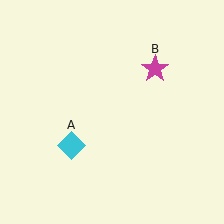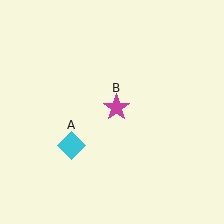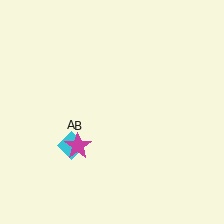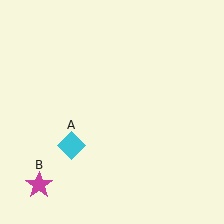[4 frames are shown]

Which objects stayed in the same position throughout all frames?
Cyan diamond (object A) remained stationary.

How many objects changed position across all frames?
1 object changed position: magenta star (object B).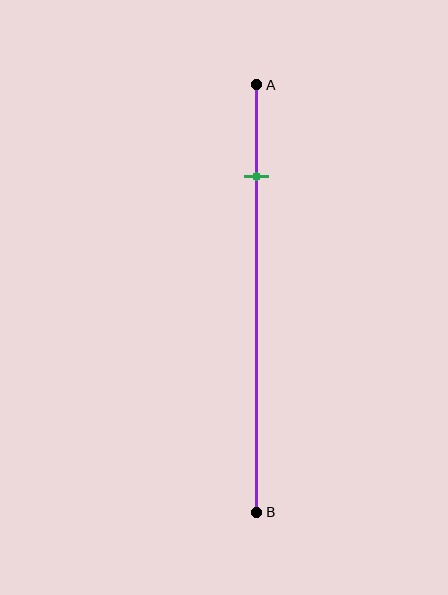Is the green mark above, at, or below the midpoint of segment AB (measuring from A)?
The green mark is above the midpoint of segment AB.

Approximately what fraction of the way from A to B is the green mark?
The green mark is approximately 20% of the way from A to B.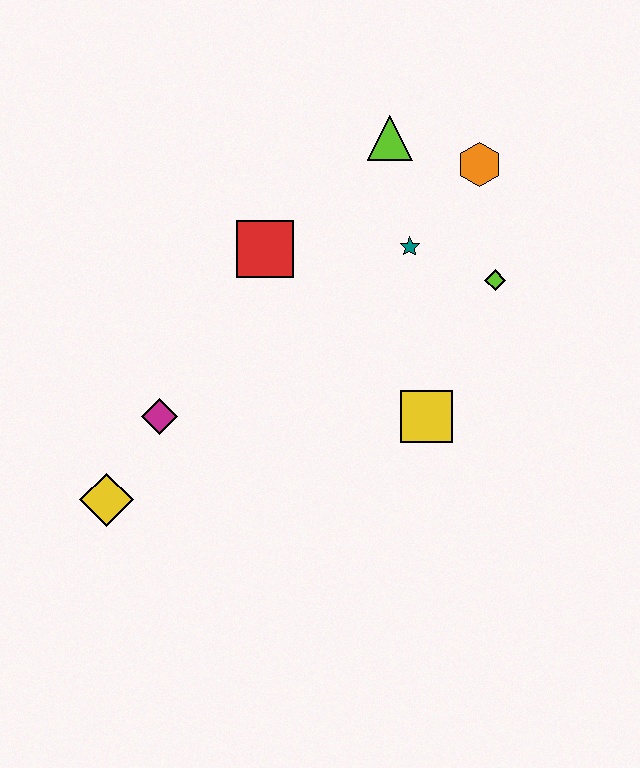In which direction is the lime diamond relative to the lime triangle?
The lime diamond is below the lime triangle.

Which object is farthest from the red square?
The yellow diamond is farthest from the red square.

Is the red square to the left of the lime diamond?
Yes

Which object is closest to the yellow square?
The lime diamond is closest to the yellow square.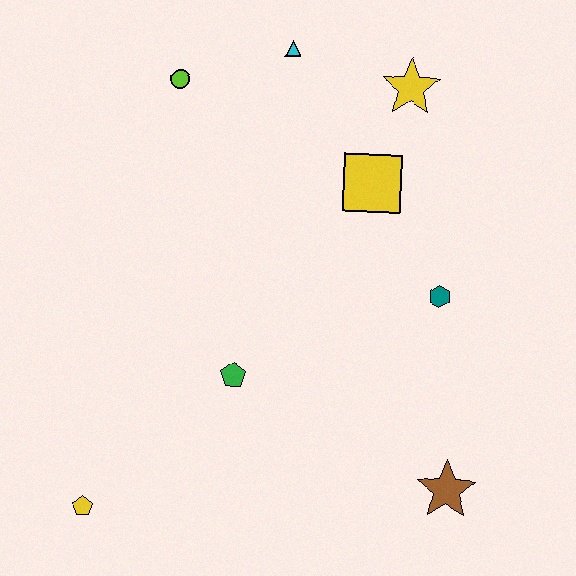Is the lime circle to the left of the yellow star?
Yes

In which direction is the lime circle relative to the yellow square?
The lime circle is to the left of the yellow square.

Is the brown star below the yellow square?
Yes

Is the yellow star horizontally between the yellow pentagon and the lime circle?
No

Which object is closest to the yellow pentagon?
The green pentagon is closest to the yellow pentagon.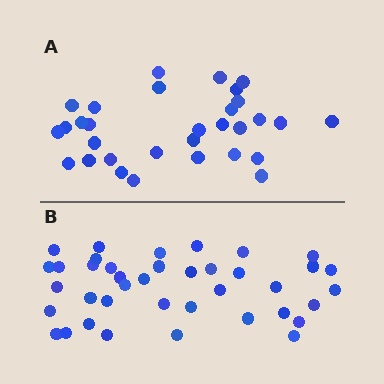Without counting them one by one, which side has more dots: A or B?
Region B (the bottom region) has more dots.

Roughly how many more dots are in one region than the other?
Region B has roughly 8 or so more dots than region A.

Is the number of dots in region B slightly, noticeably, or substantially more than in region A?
Region B has noticeably more, but not dramatically so. The ratio is roughly 1.3 to 1.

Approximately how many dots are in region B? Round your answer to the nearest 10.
About 40 dots. (The exact count is 39, which rounds to 40.)